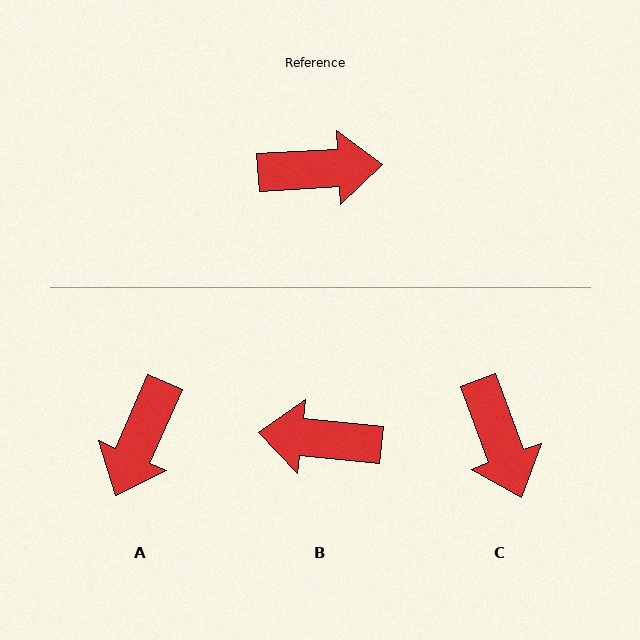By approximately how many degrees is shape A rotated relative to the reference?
Approximately 117 degrees clockwise.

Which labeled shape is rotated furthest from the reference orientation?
B, about 170 degrees away.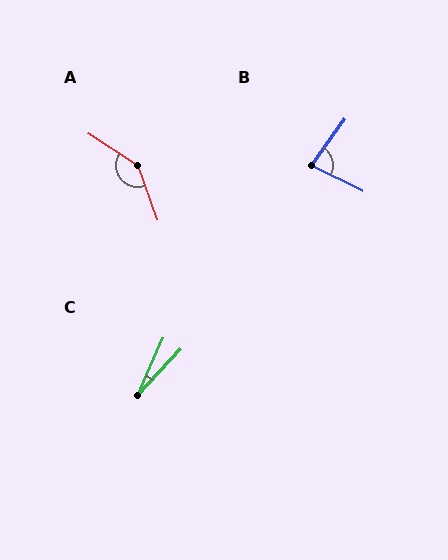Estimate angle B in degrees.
Approximately 81 degrees.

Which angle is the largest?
A, at approximately 142 degrees.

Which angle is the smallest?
C, at approximately 19 degrees.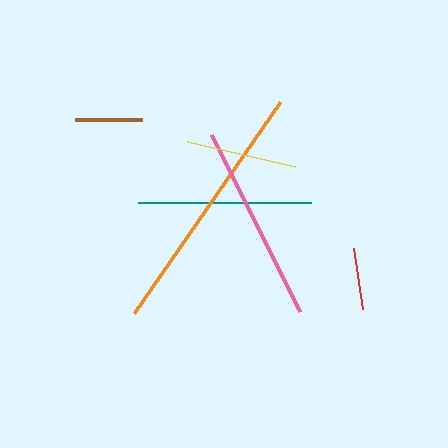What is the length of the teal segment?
The teal segment is approximately 173 pixels long.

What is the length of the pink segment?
The pink segment is approximately 198 pixels long.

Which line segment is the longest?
The orange line is the longest at approximately 257 pixels.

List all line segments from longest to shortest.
From longest to shortest: orange, pink, teal, yellow, brown, red.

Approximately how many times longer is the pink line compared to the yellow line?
The pink line is approximately 1.8 times the length of the yellow line.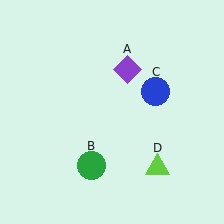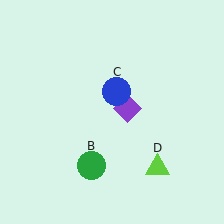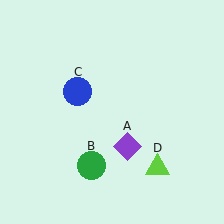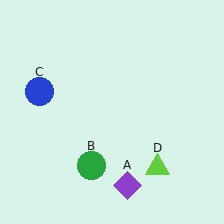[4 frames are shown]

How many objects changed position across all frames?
2 objects changed position: purple diamond (object A), blue circle (object C).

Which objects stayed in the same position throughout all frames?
Green circle (object B) and lime triangle (object D) remained stationary.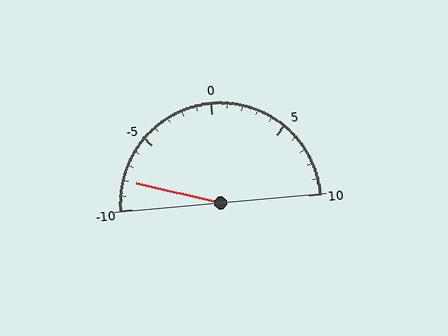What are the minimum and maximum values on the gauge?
The gauge ranges from -10 to 10.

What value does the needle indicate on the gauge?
The needle indicates approximately -8.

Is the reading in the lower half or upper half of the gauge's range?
The reading is in the lower half of the range (-10 to 10).